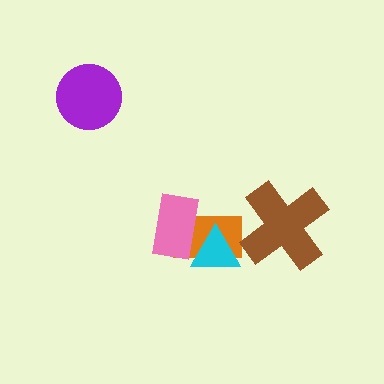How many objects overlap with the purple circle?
0 objects overlap with the purple circle.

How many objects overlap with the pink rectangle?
2 objects overlap with the pink rectangle.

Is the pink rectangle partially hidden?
Yes, it is partially covered by another shape.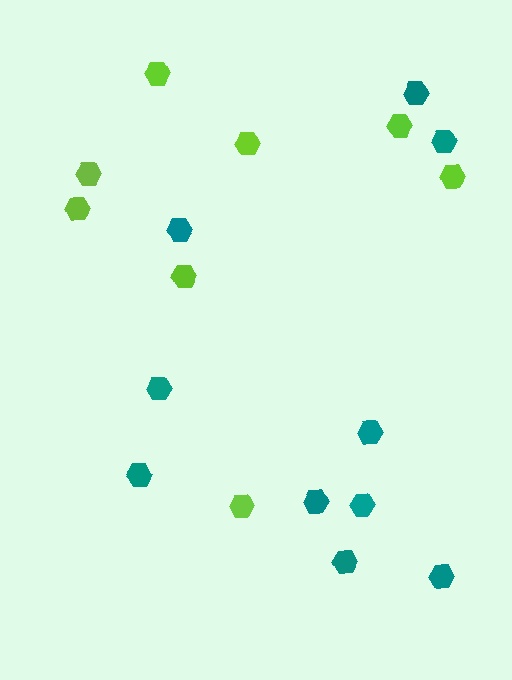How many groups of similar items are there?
There are 2 groups: one group of teal hexagons (10) and one group of lime hexagons (8).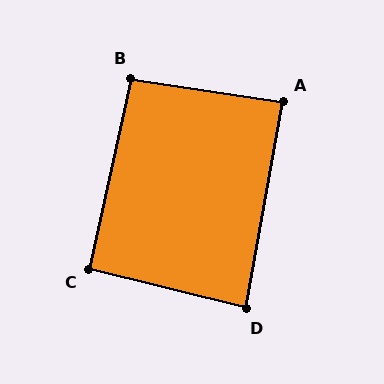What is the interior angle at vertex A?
Approximately 88 degrees (approximately right).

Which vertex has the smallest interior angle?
D, at approximately 86 degrees.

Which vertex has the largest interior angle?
B, at approximately 94 degrees.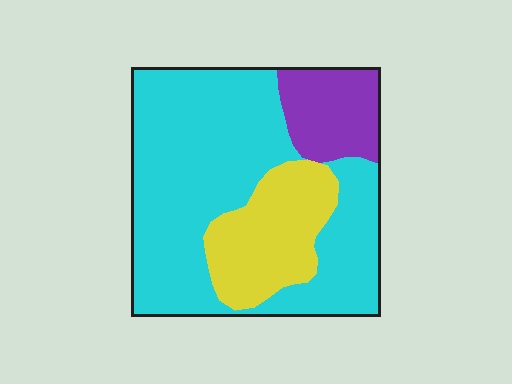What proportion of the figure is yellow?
Yellow covers roughly 20% of the figure.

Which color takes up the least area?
Purple, at roughly 15%.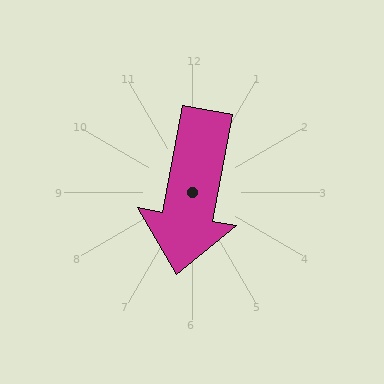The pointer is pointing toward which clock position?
Roughly 6 o'clock.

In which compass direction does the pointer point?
South.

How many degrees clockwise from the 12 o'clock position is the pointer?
Approximately 191 degrees.